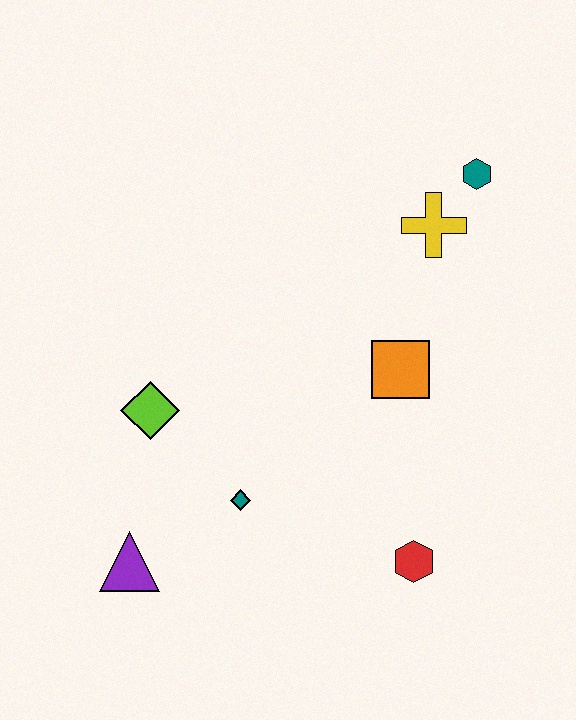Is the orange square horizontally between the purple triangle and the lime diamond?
No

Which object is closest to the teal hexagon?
The yellow cross is closest to the teal hexagon.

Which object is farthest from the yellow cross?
The purple triangle is farthest from the yellow cross.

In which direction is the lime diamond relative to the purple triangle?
The lime diamond is above the purple triangle.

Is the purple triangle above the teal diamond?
No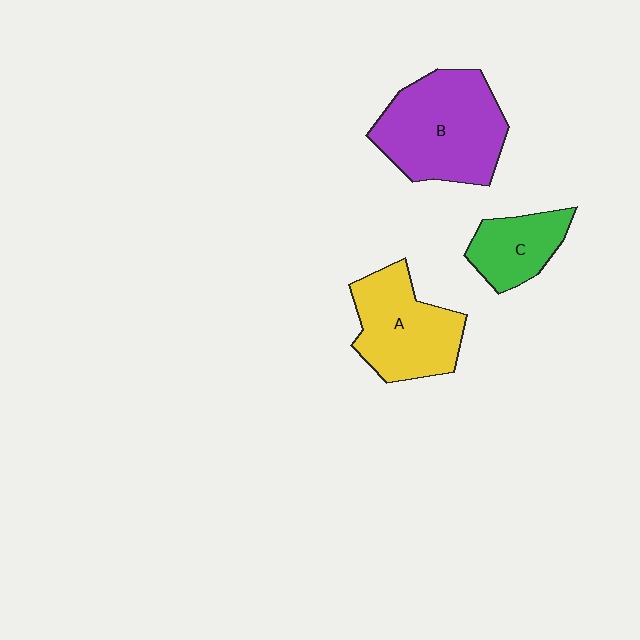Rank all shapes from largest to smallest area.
From largest to smallest: B (purple), A (yellow), C (green).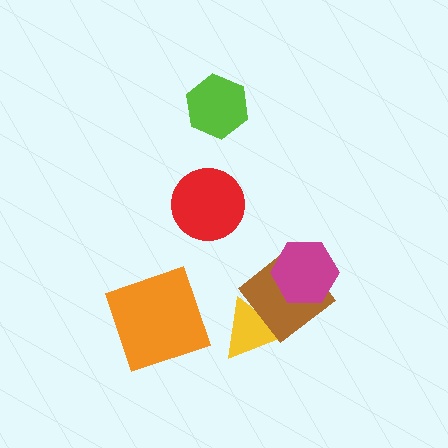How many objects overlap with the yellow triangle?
1 object overlaps with the yellow triangle.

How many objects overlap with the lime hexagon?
0 objects overlap with the lime hexagon.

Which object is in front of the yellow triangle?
The brown diamond is in front of the yellow triangle.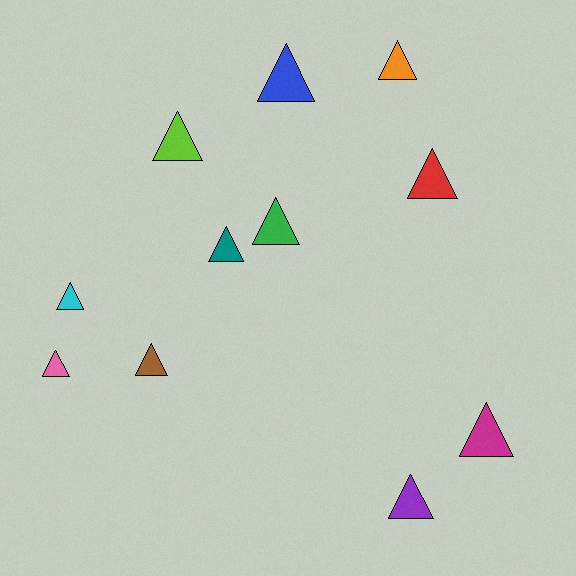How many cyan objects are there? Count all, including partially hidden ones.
There is 1 cyan object.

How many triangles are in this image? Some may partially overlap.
There are 11 triangles.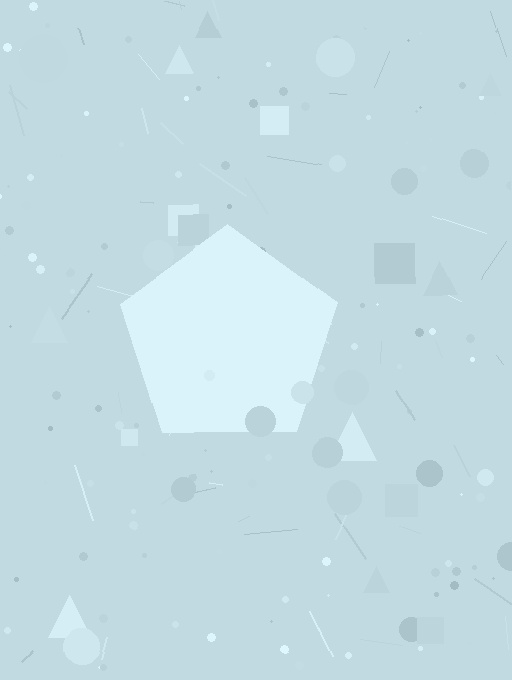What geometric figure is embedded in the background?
A pentagon is embedded in the background.